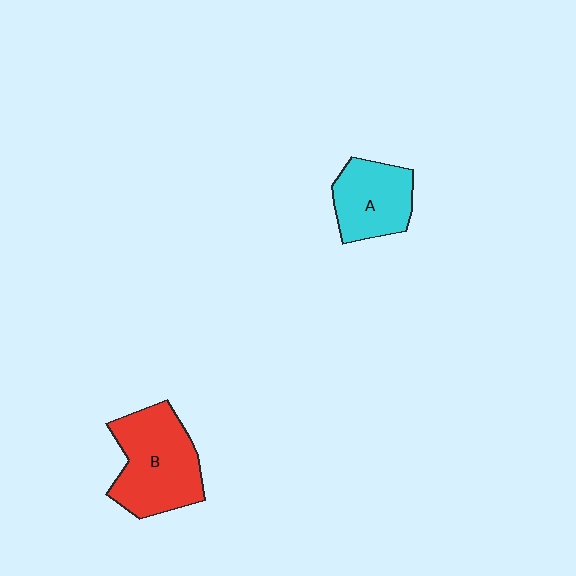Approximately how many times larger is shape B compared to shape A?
Approximately 1.4 times.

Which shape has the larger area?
Shape B (red).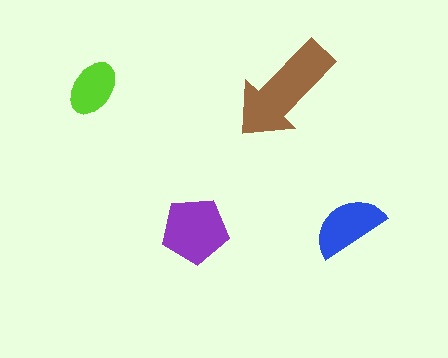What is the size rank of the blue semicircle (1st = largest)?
3rd.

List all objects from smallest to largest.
The lime ellipse, the blue semicircle, the purple pentagon, the brown arrow.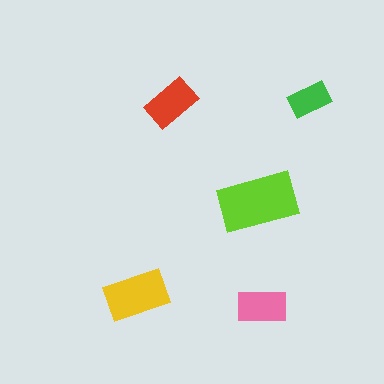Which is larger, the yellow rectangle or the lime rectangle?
The lime one.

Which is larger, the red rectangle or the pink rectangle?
The red one.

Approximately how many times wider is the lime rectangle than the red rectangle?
About 1.5 times wider.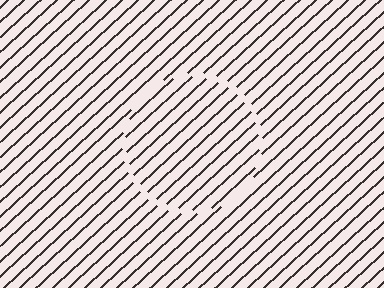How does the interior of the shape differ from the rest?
The interior of the shape contains the same grating, shifted by half a period — the contour is defined by the phase discontinuity where line-ends from the inner and outer gratings abut.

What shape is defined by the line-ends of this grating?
An illusory circle. The interior of the shape contains the same grating, shifted by half a period — the contour is defined by the phase discontinuity where line-ends from the inner and outer gratings abut.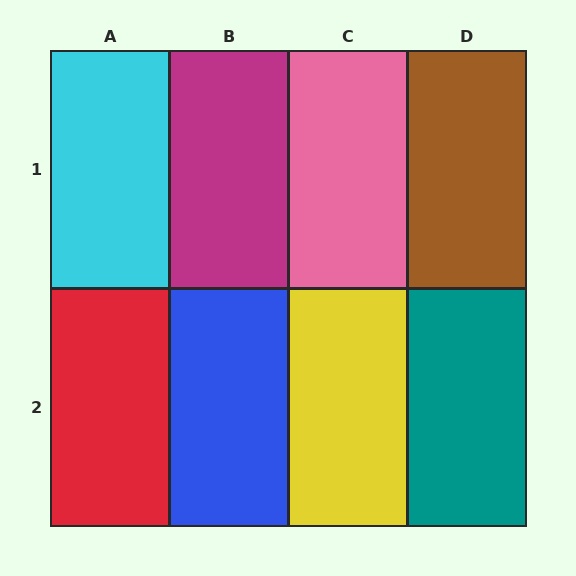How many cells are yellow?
1 cell is yellow.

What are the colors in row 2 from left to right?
Red, blue, yellow, teal.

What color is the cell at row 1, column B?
Magenta.